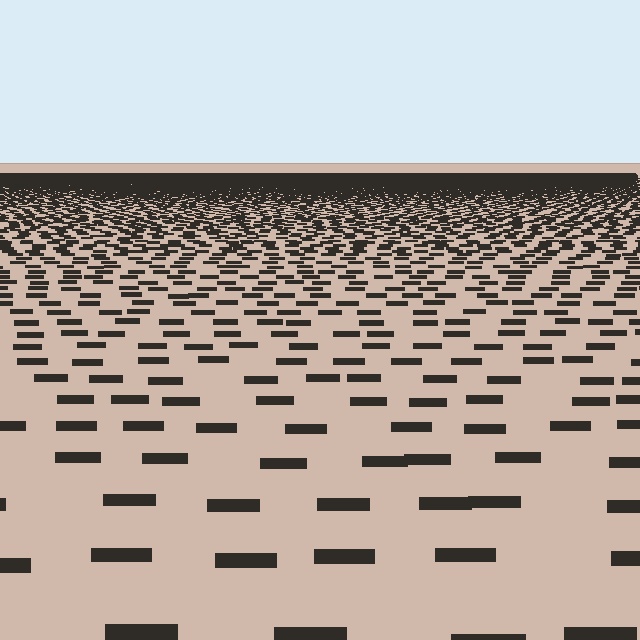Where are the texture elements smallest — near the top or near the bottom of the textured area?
Near the top.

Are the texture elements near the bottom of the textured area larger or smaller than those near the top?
Larger. Near the bottom, elements are closer to the viewer and appear at a bigger on-screen size.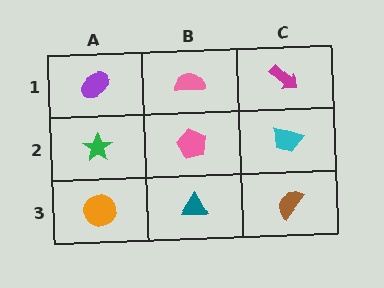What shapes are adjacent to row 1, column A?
A green star (row 2, column A), a pink semicircle (row 1, column B).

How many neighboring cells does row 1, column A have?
2.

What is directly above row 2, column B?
A pink semicircle.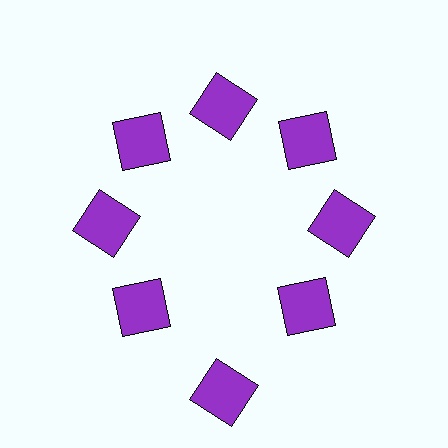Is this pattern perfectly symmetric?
No. The 8 purple squares are arranged in a ring, but one element near the 6 o'clock position is pushed outward from the center, breaking the 8-fold rotational symmetry.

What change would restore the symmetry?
The symmetry would be restored by moving it inward, back onto the ring so that all 8 squares sit at equal angles and equal distance from the center.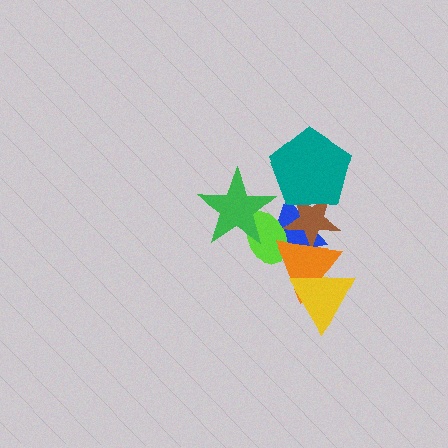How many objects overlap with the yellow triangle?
1 object overlaps with the yellow triangle.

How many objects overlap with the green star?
2 objects overlap with the green star.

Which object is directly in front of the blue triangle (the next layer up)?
The brown star is directly in front of the blue triangle.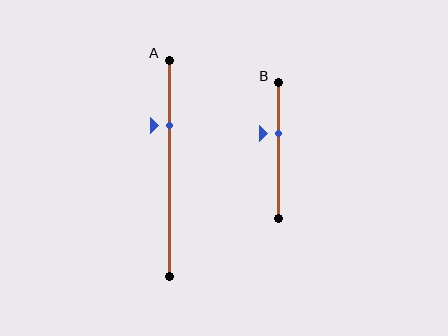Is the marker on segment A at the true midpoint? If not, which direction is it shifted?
No, the marker on segment A is shifted upward by about 20% of the segment length.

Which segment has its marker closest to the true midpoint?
Segment B has its marker closest to the true midpoint.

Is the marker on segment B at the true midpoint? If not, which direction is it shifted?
No, the marker on segment B is shifted upward by about 13% of the segment length.